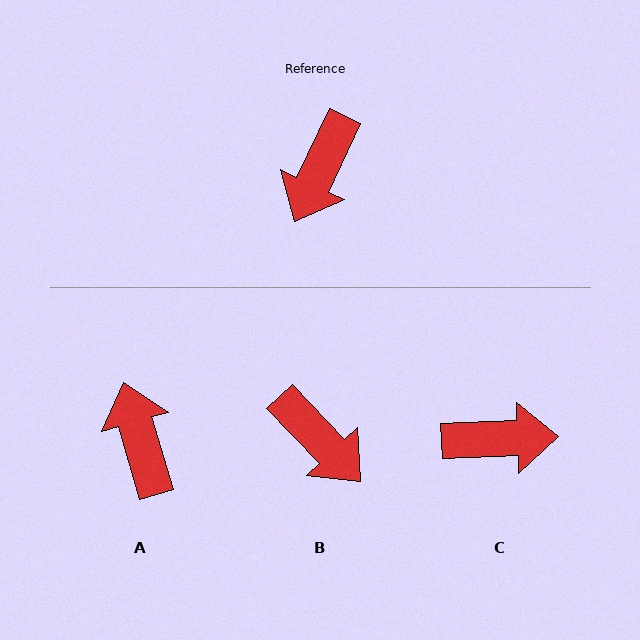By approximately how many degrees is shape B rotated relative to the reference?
Approximately 69 degrees counter-clockwise.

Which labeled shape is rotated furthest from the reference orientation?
A, about 138 degrees away.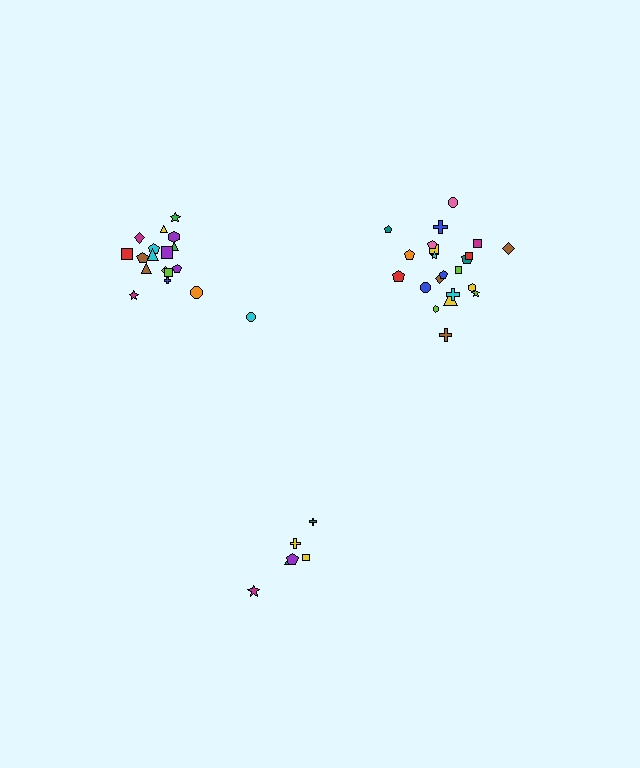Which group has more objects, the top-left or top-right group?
The top-right group.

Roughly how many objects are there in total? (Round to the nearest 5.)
Roughly 45 objects in total.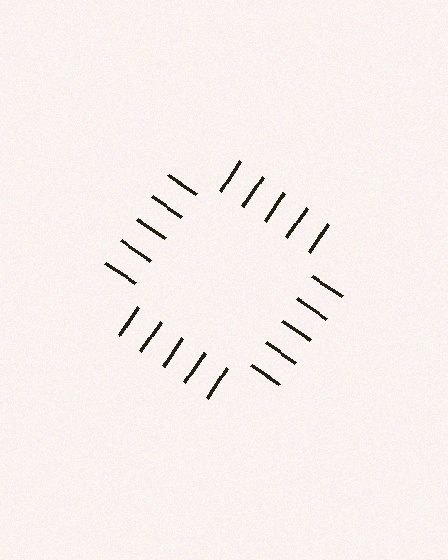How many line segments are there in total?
20 — 5 along each of the 4 edges.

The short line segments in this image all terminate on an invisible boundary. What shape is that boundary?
An illusory square — the line segments terminate on its edges but no continuous stroke is drawn.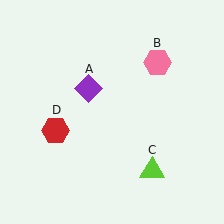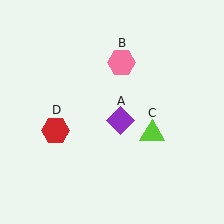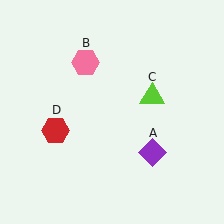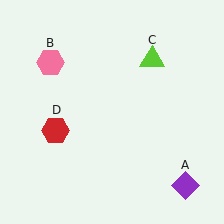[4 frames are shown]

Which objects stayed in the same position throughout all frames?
Red hexagon (object D) remained stationary.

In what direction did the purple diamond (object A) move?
The purple diamond (object A) moved down and to the right.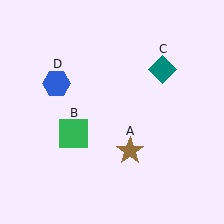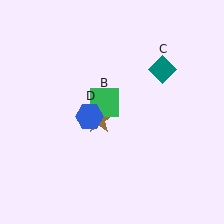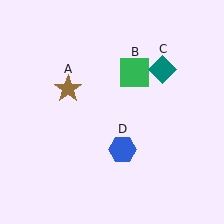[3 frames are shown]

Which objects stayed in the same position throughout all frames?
Teal diamond (object C) remained stationary.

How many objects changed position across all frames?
3 objects changed position: brown star (object A), green square (object B), blue hexagon (object D).